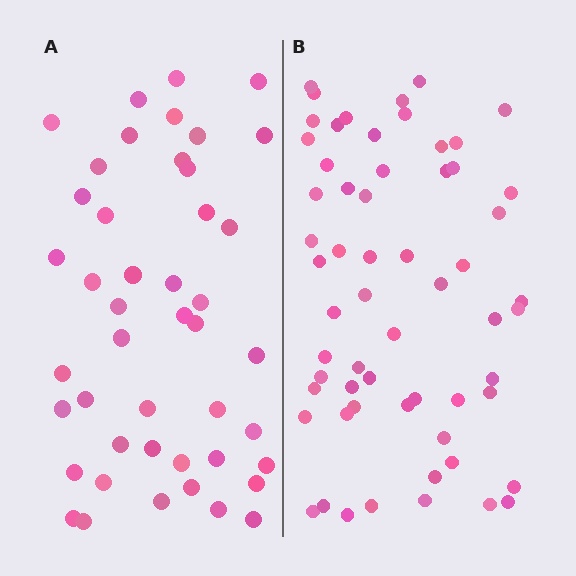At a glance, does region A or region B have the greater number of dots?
Region B (the right region) has more dots.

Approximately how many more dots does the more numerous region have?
Region B has approximately 15 more dots than region A.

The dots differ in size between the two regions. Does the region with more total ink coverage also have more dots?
No. Region A has more total ink coverage because its dots are larger, but region B actually contains more individual dots. Total area can be misleading — the number of items is what matters here.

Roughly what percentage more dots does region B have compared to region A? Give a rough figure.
About 35% more.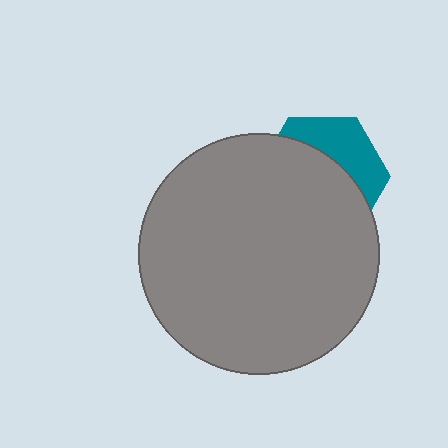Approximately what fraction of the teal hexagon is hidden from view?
Roughly 65% of the teal hexagon is hidden behind the gray circle.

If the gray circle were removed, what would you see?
You would see the complete teal hexagon.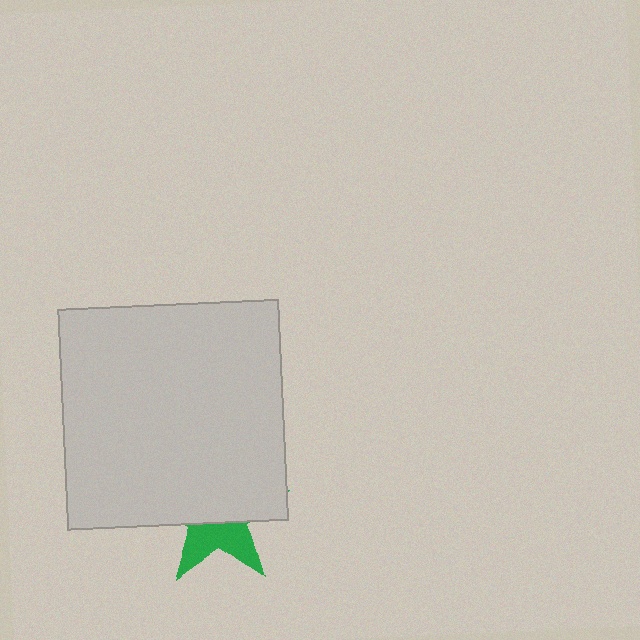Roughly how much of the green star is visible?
A small part of it is visible (roughly 38%).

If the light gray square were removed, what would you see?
You would see the complete green star.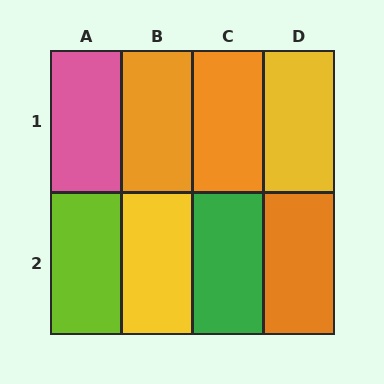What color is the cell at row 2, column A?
Lime.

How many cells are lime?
1 cell is lime.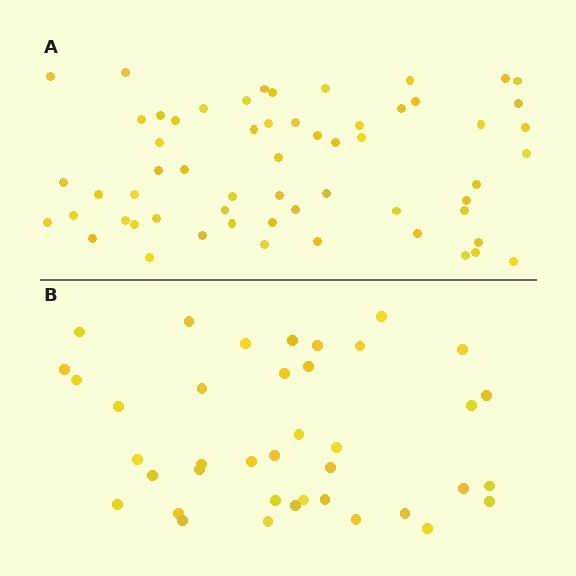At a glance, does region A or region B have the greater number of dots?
Region A (the top region) has more dots.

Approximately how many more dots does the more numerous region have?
Region A has approximately 20 more dots than region B.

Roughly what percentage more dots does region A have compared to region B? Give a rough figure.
About 50% more.